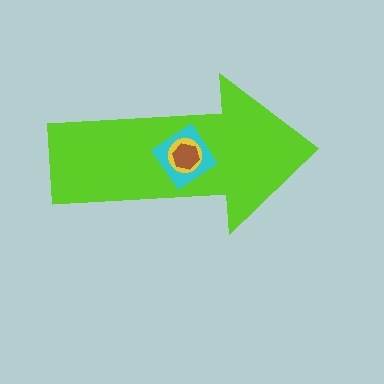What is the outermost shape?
The lime arrow.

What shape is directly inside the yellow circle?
The brown hexagon.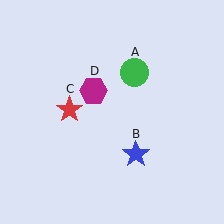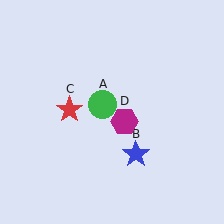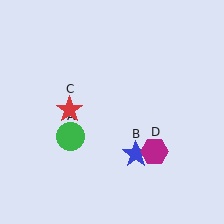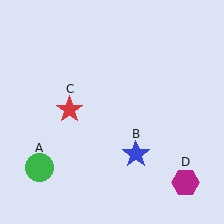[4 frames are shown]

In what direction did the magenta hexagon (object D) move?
The magenta hexagon (object D) moved down and to the right.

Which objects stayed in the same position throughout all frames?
Blue star (object B) and red star (object C) remained stationary.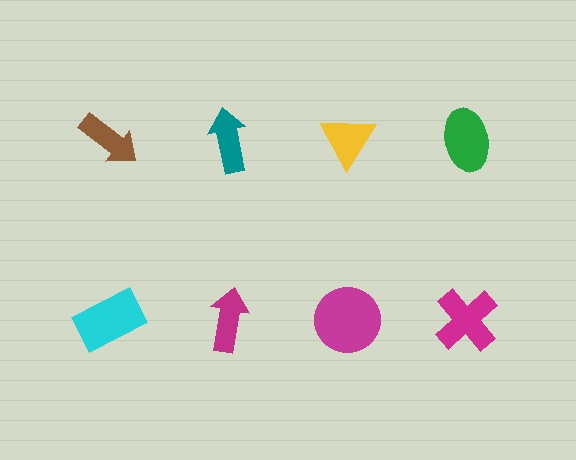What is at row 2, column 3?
A magenta circle.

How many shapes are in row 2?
4 shapes.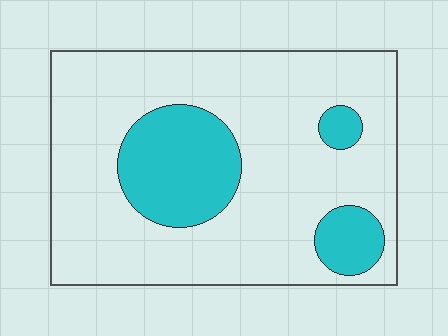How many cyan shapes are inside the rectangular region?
3.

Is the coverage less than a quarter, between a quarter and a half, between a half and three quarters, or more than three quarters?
Less than a quarter.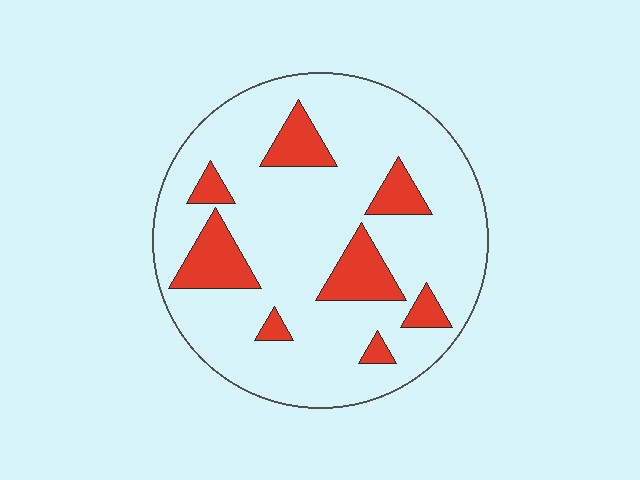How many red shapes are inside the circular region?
8.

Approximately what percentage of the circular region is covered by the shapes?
Approximately 20%.